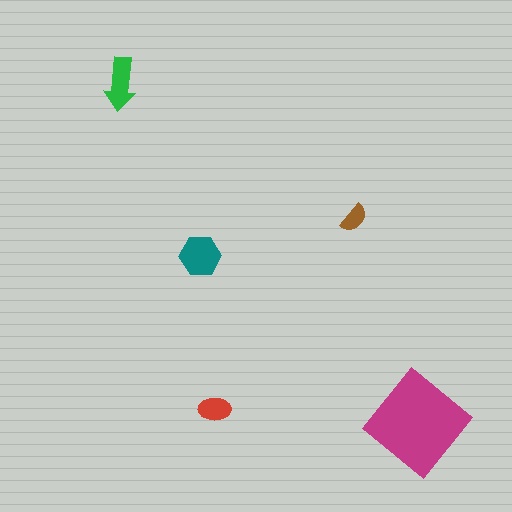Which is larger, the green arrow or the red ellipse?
The green arrow.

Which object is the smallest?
The brown semicircle.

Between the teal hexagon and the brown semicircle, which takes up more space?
The teal hexagon.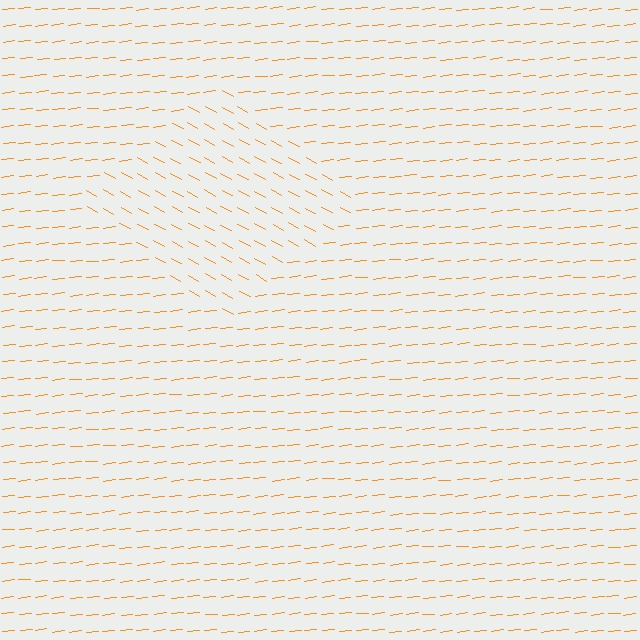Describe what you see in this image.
The image is filled with small orange line segments. A diamond region in the image has lines oriented differently from the surrounding lines, creating a visible texture boundary.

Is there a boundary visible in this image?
Yes, there is a texture boundary formed by a change in line orientation.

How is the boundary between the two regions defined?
The boundary is defined purely by a change in line orientation (approximately 35 degrees difference). All lines are the same color and thickness.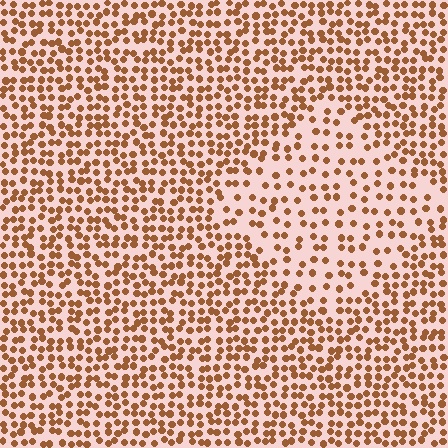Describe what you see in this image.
The image contains small brown elements arranged at two different densities. A diamond-shaped region is visible where the elements are less densely packed than the surrounding area.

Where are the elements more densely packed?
The elements are more densely packed outside the diamond boundary.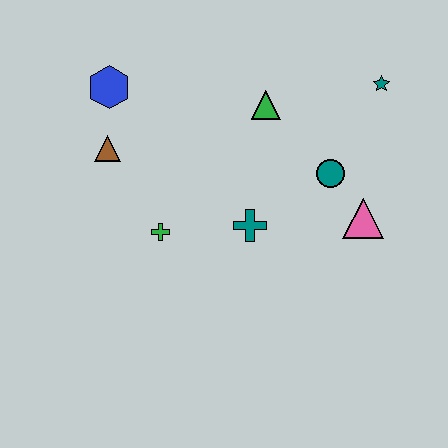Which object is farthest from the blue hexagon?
The pink triangle is farthest from the blue hexagon.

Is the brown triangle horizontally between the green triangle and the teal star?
No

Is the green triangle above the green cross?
Yes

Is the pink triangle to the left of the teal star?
Yes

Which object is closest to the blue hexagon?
The brown triangle is closest to the blue hexagon.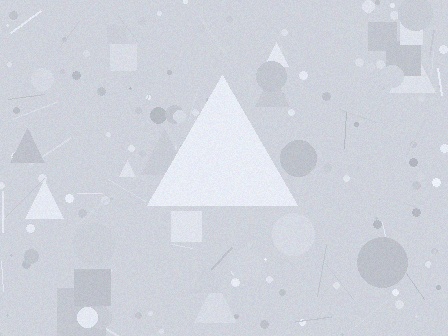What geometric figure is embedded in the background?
A triangle is embedded in the background.